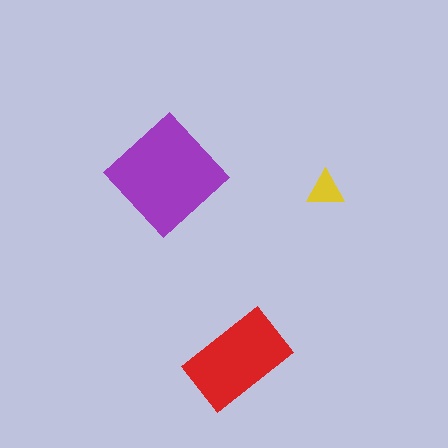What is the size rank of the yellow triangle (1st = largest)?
3rd.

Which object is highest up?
The purple diamond is topmost.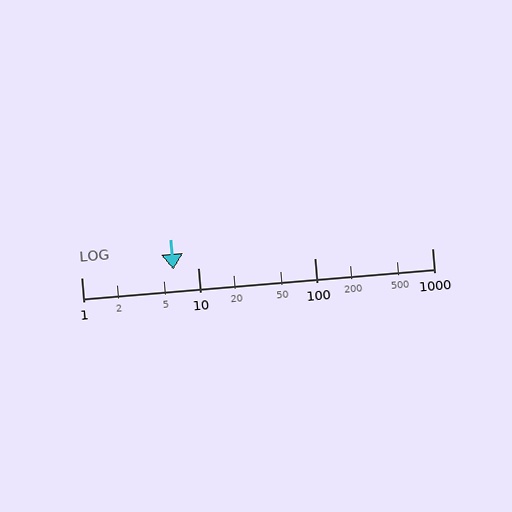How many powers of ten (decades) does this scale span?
The scale spans 3 decades, from 1 to 1000.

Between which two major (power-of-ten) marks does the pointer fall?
The pointer is between 1 and 10.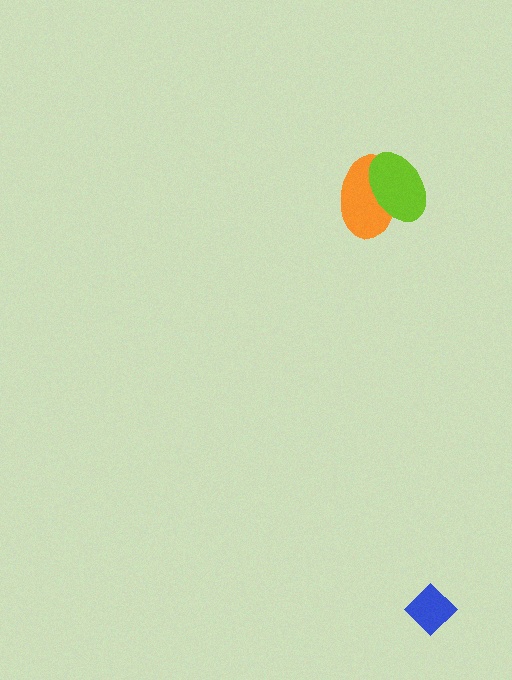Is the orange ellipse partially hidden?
Yes, it is partially covered by another shape.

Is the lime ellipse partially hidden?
No, no other shape covers it.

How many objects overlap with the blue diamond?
0 objects overlap with the blue diamond.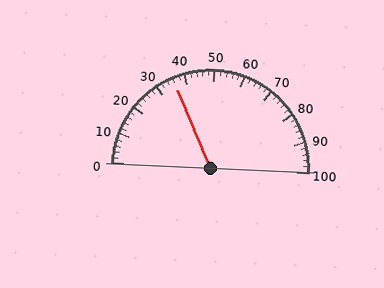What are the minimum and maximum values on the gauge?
The gauge ranges from 0 to 100.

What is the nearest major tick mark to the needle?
The nearest major tick mark is 40.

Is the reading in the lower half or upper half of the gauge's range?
The reading is in the lower half of the range (0 to 100).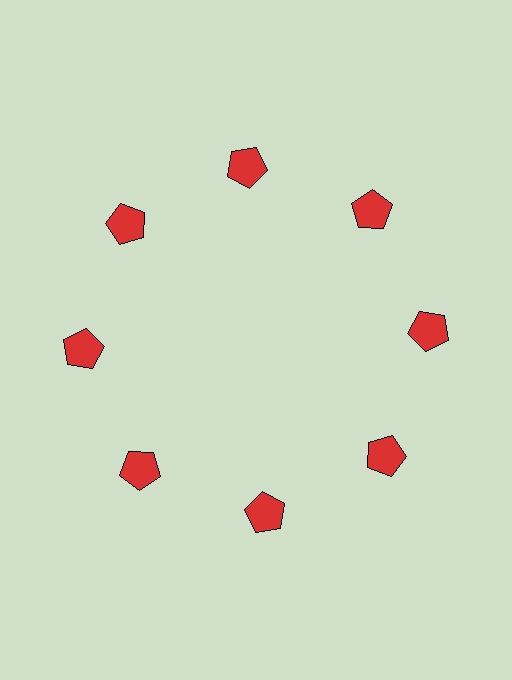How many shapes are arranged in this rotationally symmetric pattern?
There are 8 shapes, arranged in 8 groups of 1.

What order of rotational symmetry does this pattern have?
This pattern has 8-fold rotational symmetry.